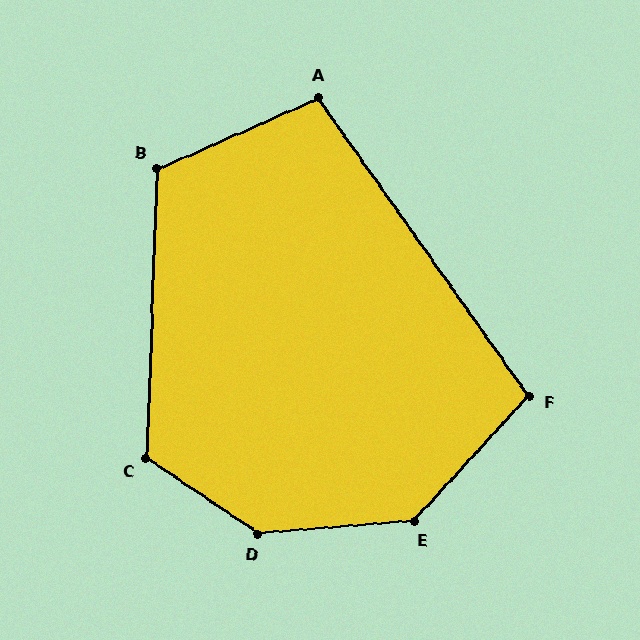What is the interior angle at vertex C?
Approximately 122 degrees (obtuse).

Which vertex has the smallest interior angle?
A, at approximately 101 degrees.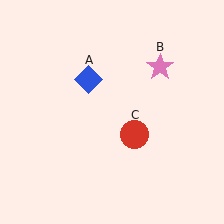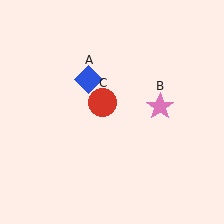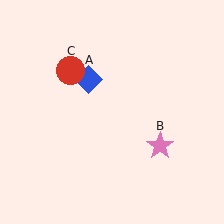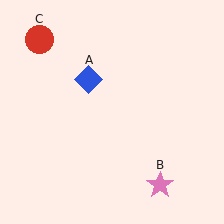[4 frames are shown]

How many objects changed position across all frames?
2 objects changed position: pink star (object B), red circle (object C).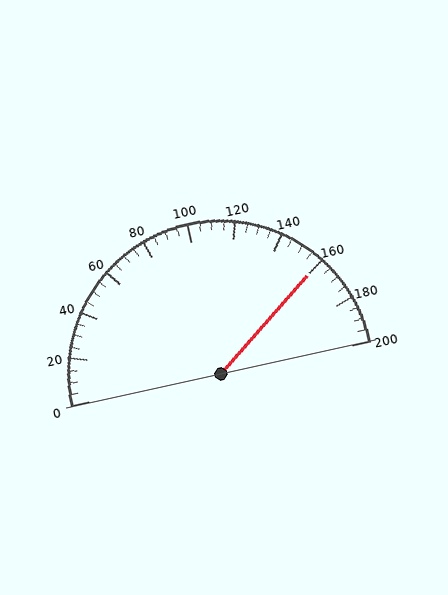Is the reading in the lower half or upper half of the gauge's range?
The reading is in the upper half of the range (0 to 200).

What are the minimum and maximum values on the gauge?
The gauge ranges from 0 to 200.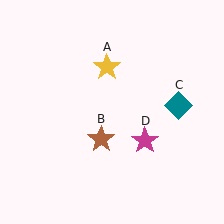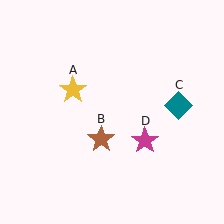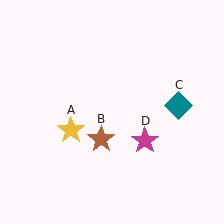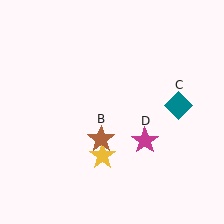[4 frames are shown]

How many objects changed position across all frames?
1 object changed position: yellow star (object A).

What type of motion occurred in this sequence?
The yellow star (object A) rotated counterclockwise around the center of the scene.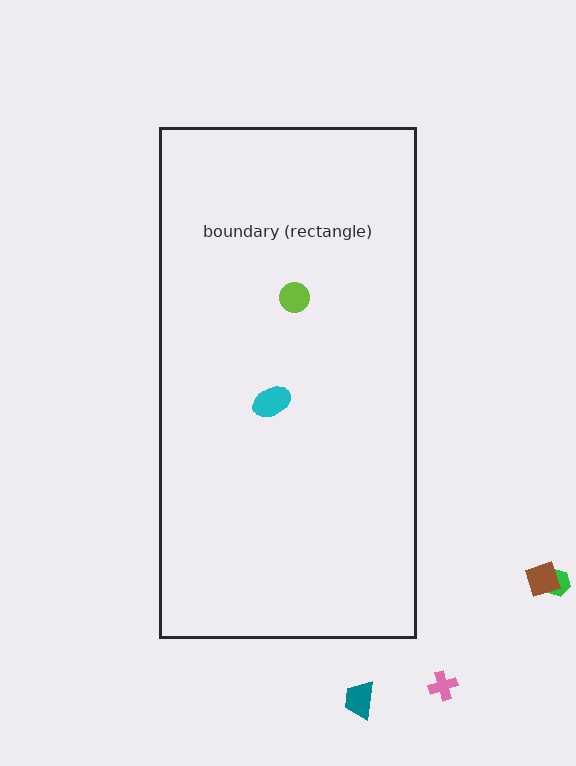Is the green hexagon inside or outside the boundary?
Outside.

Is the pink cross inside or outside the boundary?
Outside.